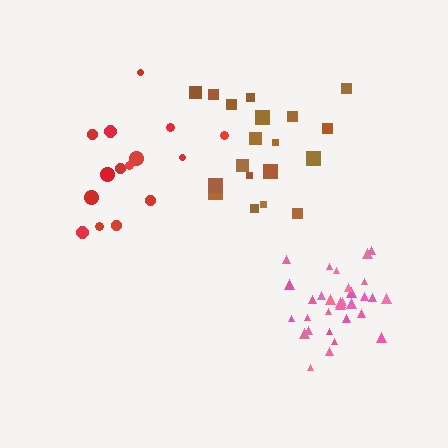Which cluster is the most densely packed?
Pink.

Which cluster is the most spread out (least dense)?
Red.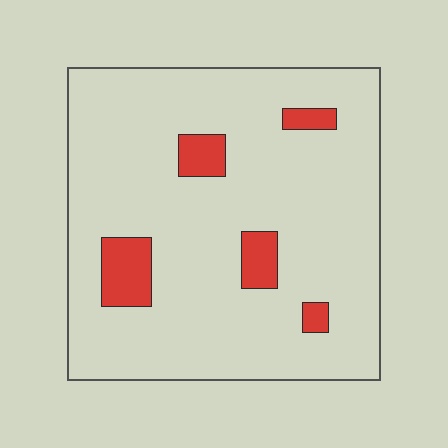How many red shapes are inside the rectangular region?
5.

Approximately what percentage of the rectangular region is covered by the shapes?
Approximately 10%.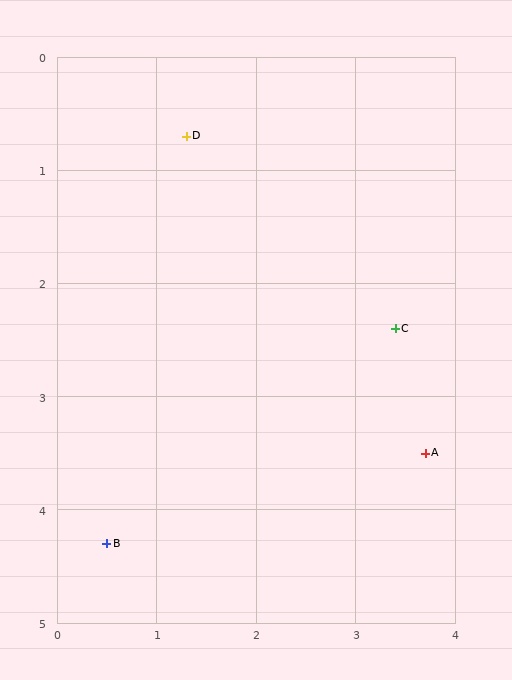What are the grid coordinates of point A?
Point A is at approximately (3.7, 3.5).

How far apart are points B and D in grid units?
Points B and D are about 3.7 grid units apart.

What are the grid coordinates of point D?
Point D is at approximately (1.3, 0.7).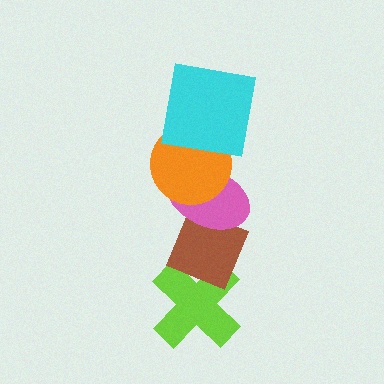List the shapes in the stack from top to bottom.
From top to bottom: the cyan square, the orange circle, the pink ellipse, the brown diamond, the lime cross.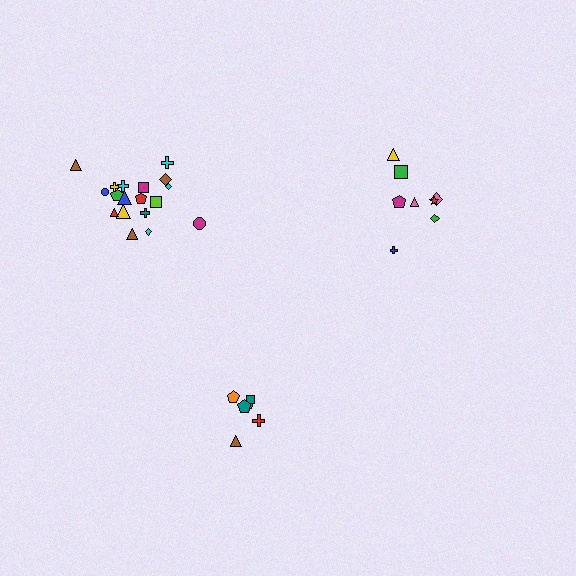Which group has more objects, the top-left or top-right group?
The top-left group.